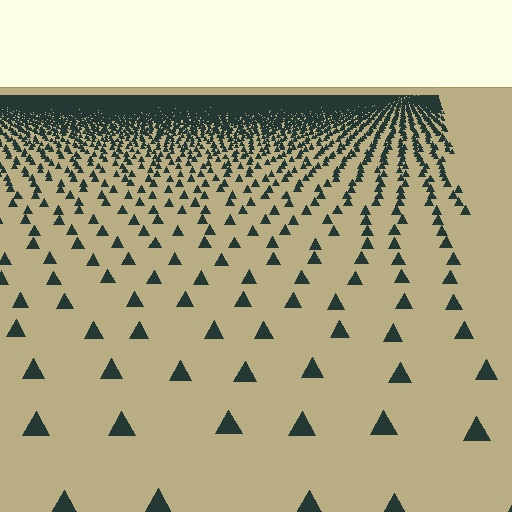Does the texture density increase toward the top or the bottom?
Density increases toward the top.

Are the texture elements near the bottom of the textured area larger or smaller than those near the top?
Larger. Near the bottom, elements are closer to the viewer and appear at a bigger on-screen size.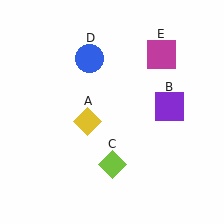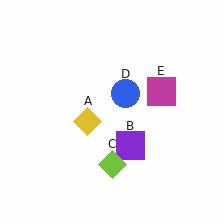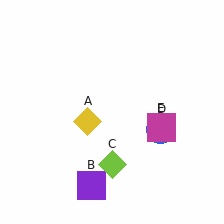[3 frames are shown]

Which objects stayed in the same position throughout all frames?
Yellow diamond (object A) and lime diamond (object C) remained stationary.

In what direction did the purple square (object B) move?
The purple square (object B) moved down and to the left.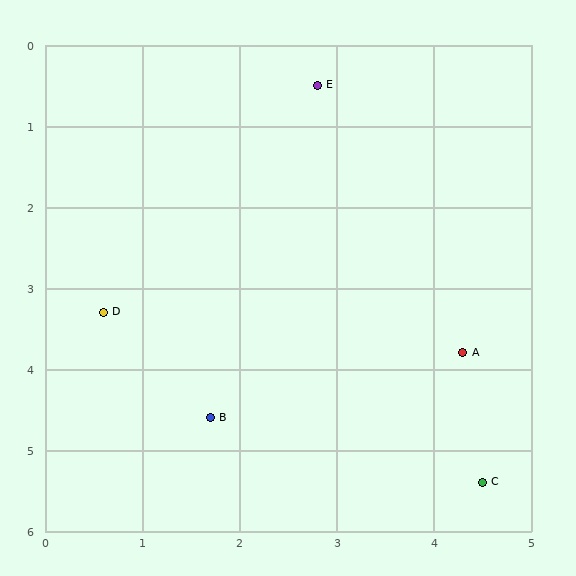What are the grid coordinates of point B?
Point B is at approximately (1.7, 4.6).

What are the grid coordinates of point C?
Point C is at approximately (4.5, 5.4).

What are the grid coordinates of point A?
Point A is at approximately (4.3, 3.8).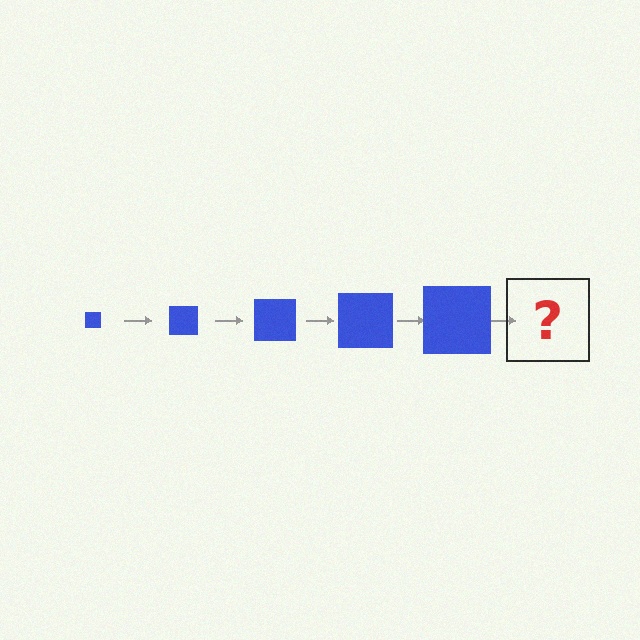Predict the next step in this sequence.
The next step is a blue square, larger than the previous one.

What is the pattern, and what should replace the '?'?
The pattern is that the square gets progressively larger each step. The '?' should be a blue square, larger than the previous one.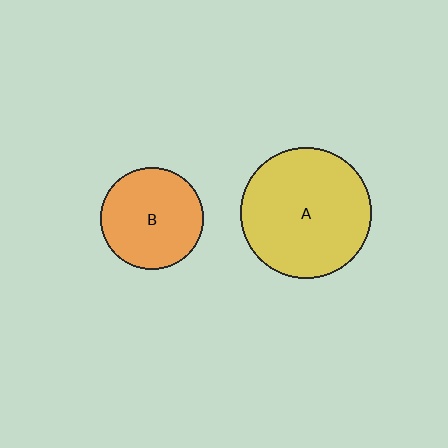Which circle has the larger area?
Circle A (yellow).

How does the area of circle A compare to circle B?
Approximately 1.6 times.